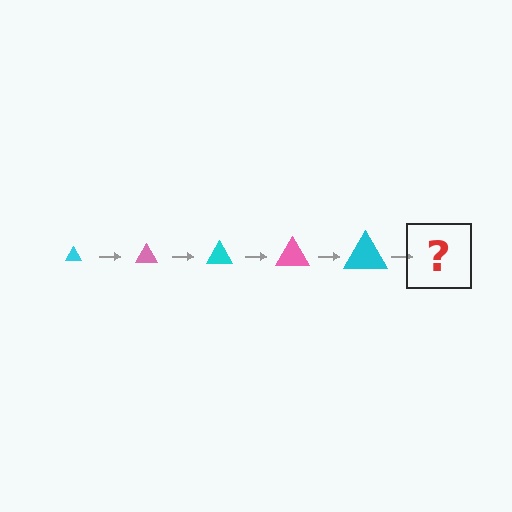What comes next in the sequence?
The next element should be a pink triangle, larger than the previous one.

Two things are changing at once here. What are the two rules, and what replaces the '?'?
The two rules are that the triangle grows larger each step and the color cycles through cyan and pink. The '?' should be a pink triangle, larger than the previous one.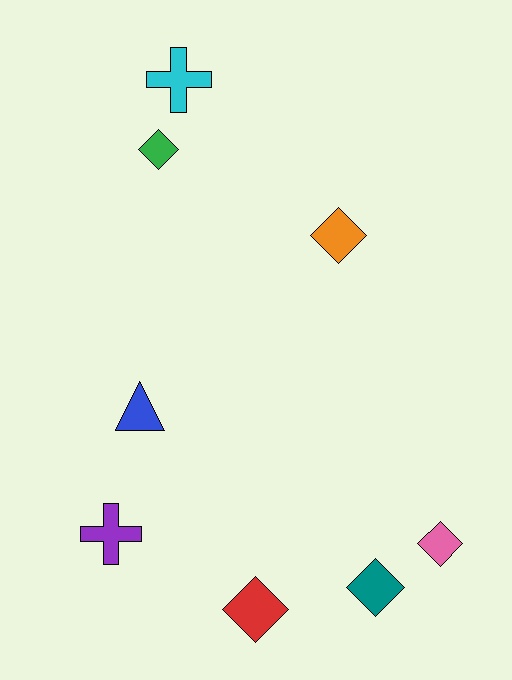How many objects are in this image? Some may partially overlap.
There are 8 objects.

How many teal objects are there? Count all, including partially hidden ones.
There is 1 teal object.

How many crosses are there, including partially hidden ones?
There are 2 crosses.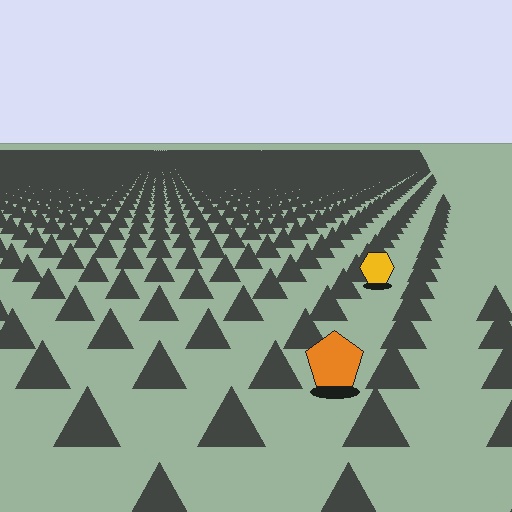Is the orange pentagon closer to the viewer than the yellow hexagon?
Yes. The orange pentagon is closer — you can tell from the texture gradient: the ground texture is coarser near it.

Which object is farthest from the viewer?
The yellow hexagon is farthest from the viewer. It appears smaller and the ground texture around it is denser.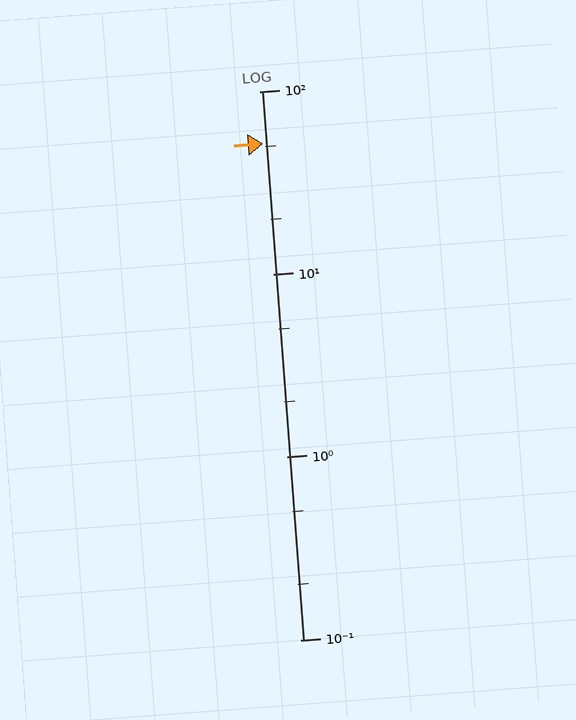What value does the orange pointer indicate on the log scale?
The pointer indicates approximately 52.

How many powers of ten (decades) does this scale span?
The scale spans 3 decades, from 0.1 to 100.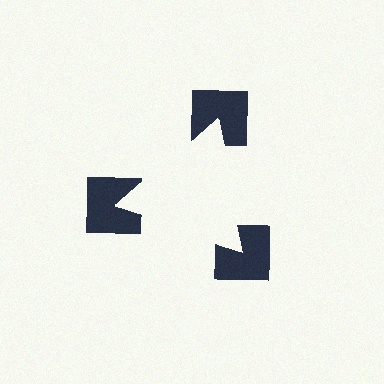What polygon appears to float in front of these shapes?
An illusory triangle — its edges are inferred from the aligned wedge cuts in the notched squares, not physically drawn.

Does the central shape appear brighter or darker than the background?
It typically appears slightly brighter than the background, even though no actual brightness change is drawn.